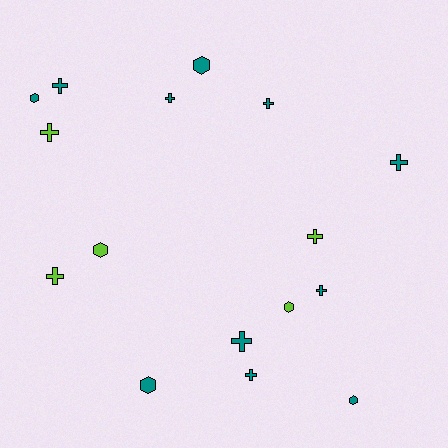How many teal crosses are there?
There are 7 teal crosses.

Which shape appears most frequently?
Cross, with 10 objects.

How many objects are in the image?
There are 16 objects.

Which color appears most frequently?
Teal, with 11 objects.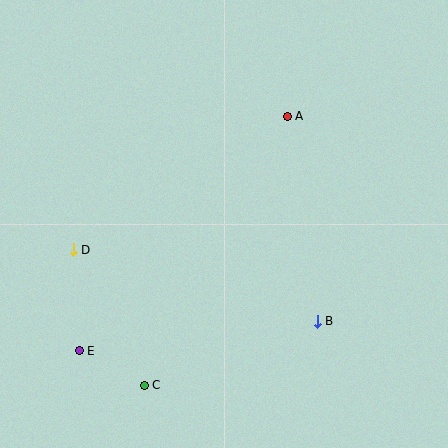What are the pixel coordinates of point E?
Point E is at (79, 351).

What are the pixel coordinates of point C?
Point C is at (144, 385).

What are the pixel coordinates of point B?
Point B is at (317, 321).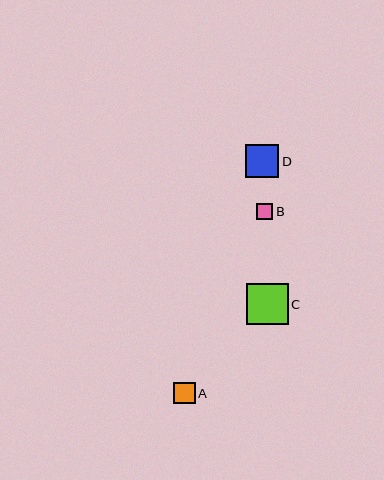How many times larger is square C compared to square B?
Square C is approximately 2.6 times the size of square B.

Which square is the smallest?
Square B is the smallest with a size of approximately 16 pixels.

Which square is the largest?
Square C is the largest with a size of approximately 42 pixels.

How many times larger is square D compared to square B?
Square D is approximately 2.0 times the size of square B.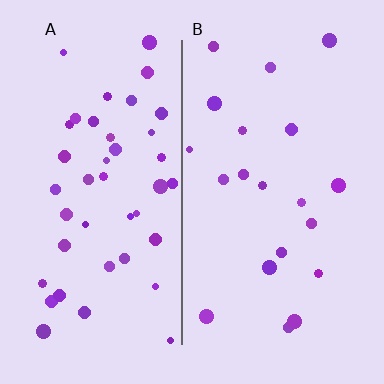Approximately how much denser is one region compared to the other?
Approximately 2.1× — region A over region B.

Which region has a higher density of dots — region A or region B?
A (the left).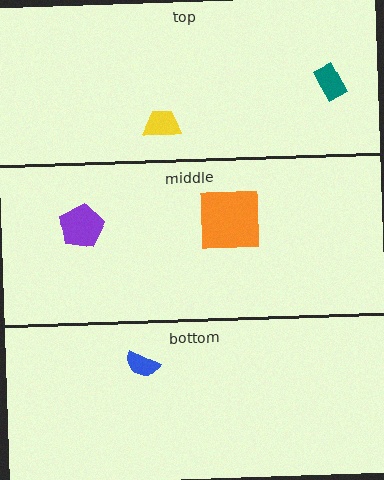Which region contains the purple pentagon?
The middle region.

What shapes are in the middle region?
The orange square, the purple pentagon.